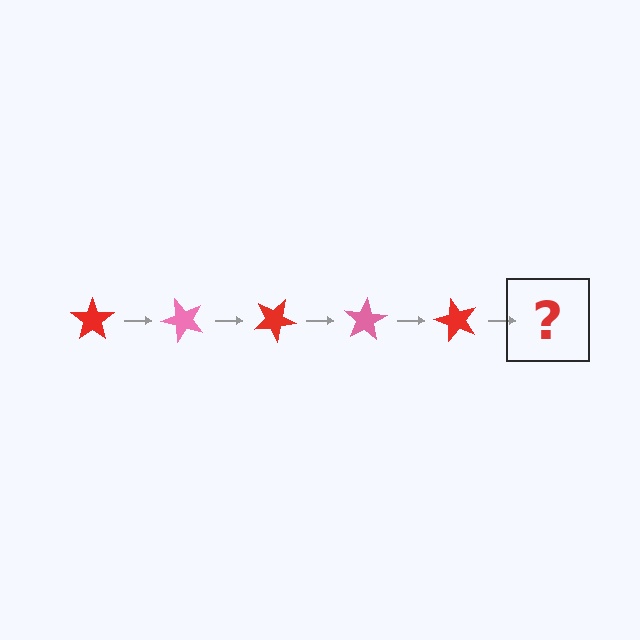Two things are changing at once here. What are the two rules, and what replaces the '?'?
The two rules are that it rotates 50 degrees each step and the color cycles through red and pink. The '?' should be a pink star, rotated 250 degrees from the start.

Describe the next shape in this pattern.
It should be a pink star, rotated 250 degrees from the start.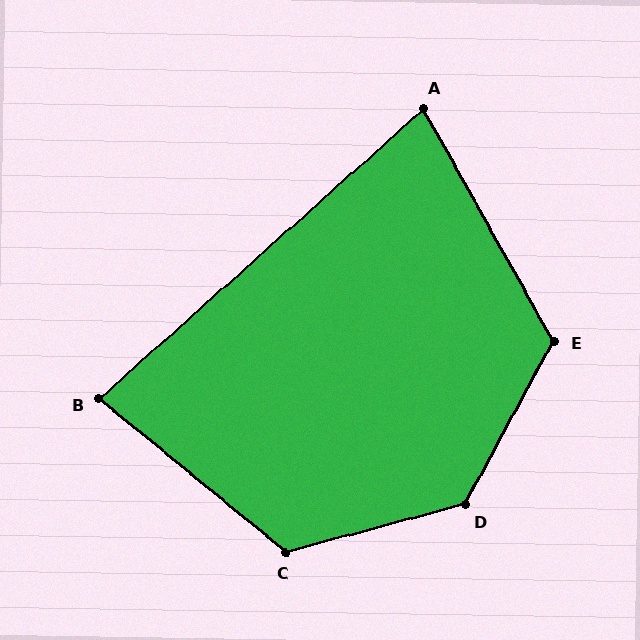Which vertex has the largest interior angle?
D, at approximately 133 degrees.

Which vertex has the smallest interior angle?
A, at approximately 78 degrees.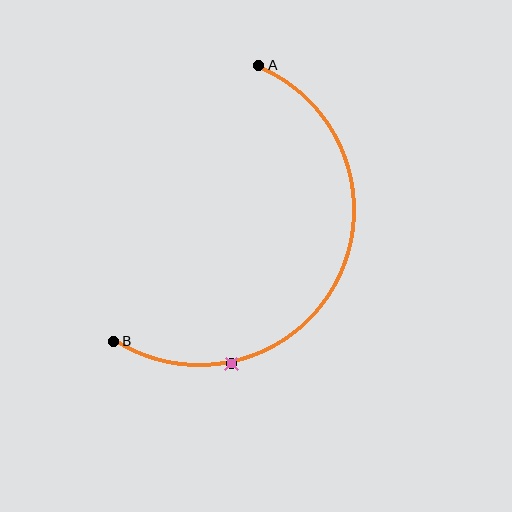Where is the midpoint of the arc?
The arc midpoint is the point on the curve farthest from the straight line joining A and B. It sits to the right of that line.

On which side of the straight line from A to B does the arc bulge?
The arc bulges to the right of the straight line connecting A and B.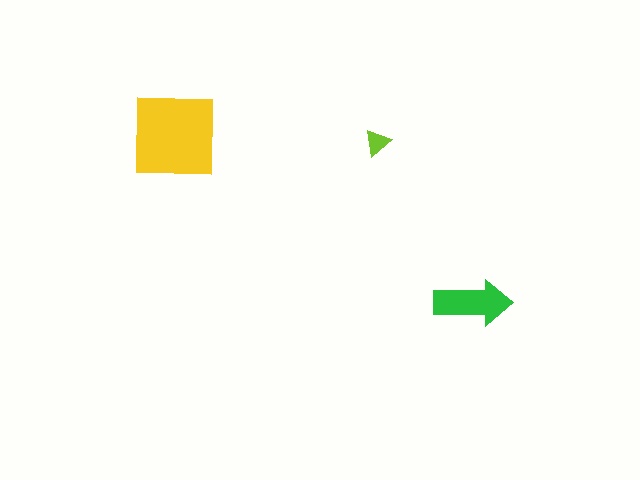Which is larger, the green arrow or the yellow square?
The yellow square.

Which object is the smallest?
The lime triangle.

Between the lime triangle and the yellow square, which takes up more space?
The yellow square.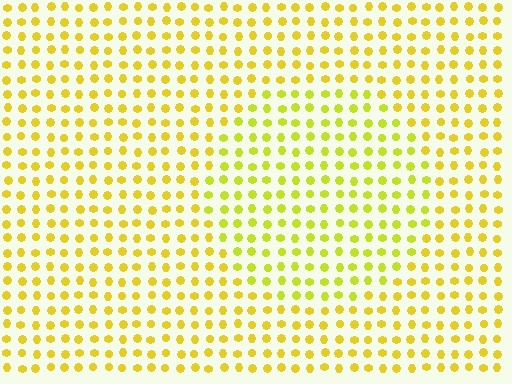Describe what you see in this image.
The image is filled with small yellow elements in a uniform arrangement. A circle-shaped region is visible where the elements are tinted to a slightly different hue, forming a subtle color boundary.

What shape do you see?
I see a circle.